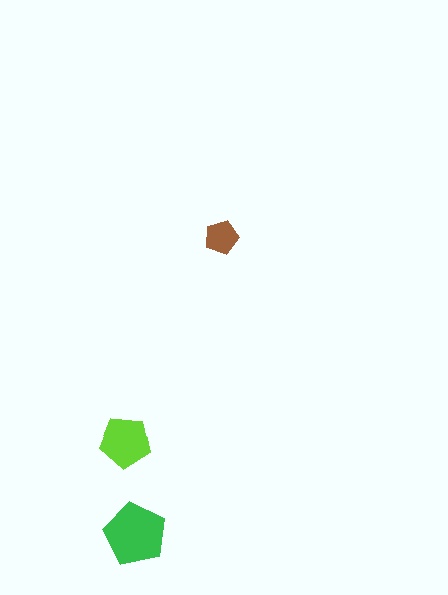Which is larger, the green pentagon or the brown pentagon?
The green one.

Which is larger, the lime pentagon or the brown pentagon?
The lime one.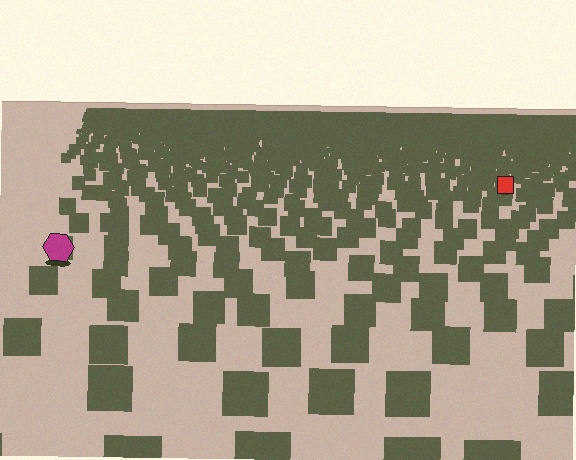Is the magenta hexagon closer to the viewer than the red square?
Yes. The magenta hexagon is closer — you can tell from the texture gradient: the ground texture is coarser near it.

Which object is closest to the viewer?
The magenta hexagon is closest. The texture marks near it are larger and more spread out.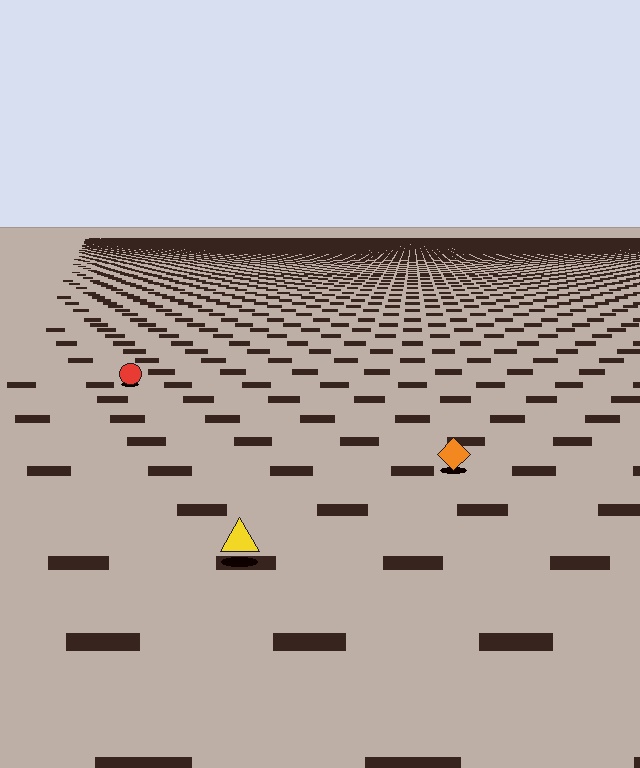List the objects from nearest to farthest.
From nearest to farthest: the yellow triangle, the orange diamond, the red circle.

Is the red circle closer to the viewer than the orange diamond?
No. The orange diamond is closer — you can tell from the texture gradient: the ground texture is coarser near it.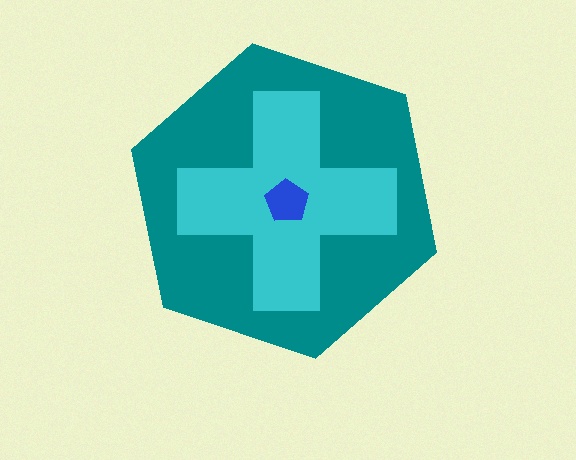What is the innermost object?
The blue pentagon.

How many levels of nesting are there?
3.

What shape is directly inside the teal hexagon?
The cyan cross.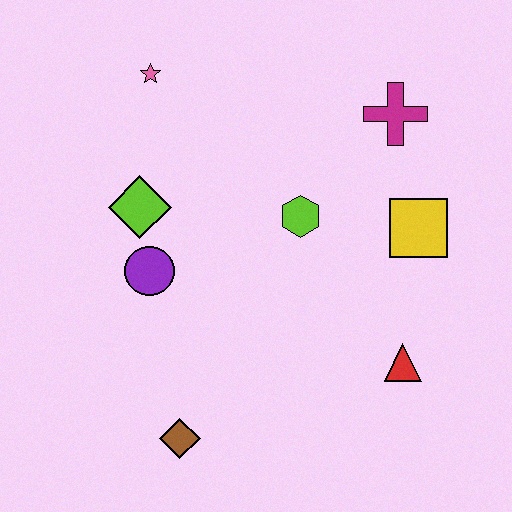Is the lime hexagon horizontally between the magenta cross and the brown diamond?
Yes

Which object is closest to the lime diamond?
The purple circle is closest to the lime diamond.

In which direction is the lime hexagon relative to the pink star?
The lime hexagon is to the right of the pink star.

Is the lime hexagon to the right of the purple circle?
Yes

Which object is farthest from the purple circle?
The magenta cross is farthest from the purple circle.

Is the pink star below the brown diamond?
No